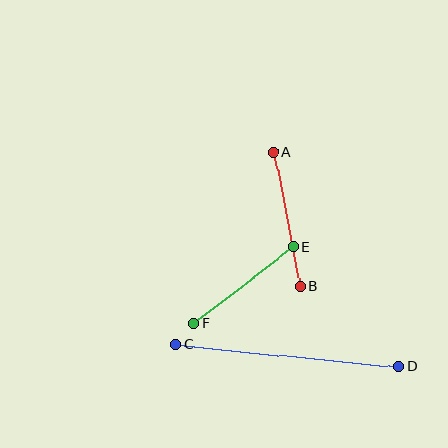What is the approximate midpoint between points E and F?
The midpoint is at approximately (244, 285) pixels.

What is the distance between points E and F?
The distance is approximately 126 pixels.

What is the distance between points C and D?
The distance is approximately 224 pixels.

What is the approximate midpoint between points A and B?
The midpoint is at approximately (287, 219) pixels.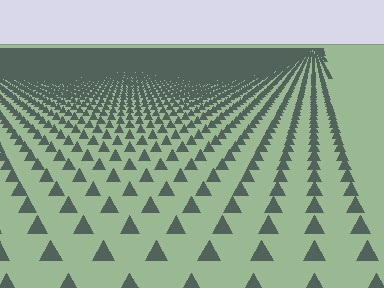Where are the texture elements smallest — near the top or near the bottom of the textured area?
Near the top.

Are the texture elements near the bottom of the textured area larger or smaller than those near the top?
Larger. Near the bottom, elements are closer to the viewer and appear at a bigger on-screen size.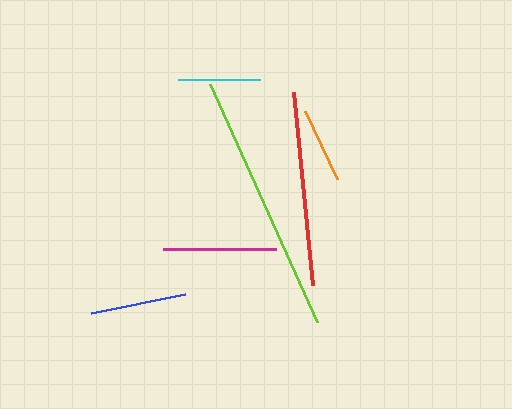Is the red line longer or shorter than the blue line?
The red line is longer than the blue line.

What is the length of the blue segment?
The blue segment is approximately 96 pixels long.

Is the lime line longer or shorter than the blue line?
The lime line is longer than the blue line.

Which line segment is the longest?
The lime line is the longest at approximately 261 pixels.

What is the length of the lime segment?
The lime segment is approximately 261 pixels long.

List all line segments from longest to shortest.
From longest to shortest: lime, red, magenta, blue, cyan, orange.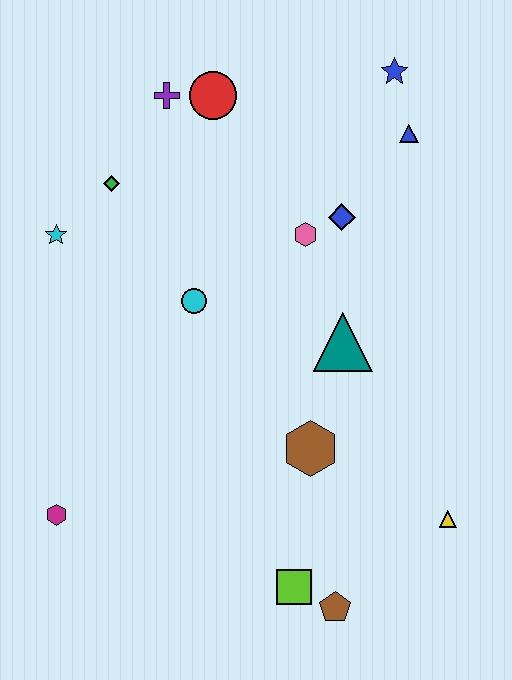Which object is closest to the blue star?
The blue triangle is closest to the blue star.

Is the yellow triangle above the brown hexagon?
No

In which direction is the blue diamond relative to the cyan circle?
The blue diamond is to the right of the cyan circle.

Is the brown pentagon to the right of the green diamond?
Yes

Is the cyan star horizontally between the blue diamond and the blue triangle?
No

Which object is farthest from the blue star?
The magenta hexagon is farthest from the blue star.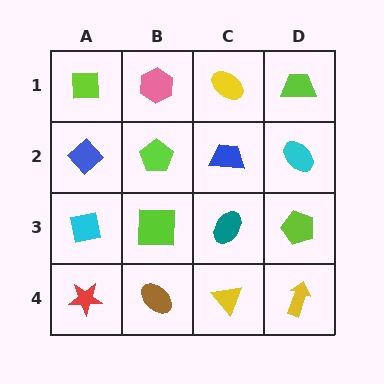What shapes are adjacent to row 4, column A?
A cyan square (row 3, column A), a brown ellipse (row 4, column B).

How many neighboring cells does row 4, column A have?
2.